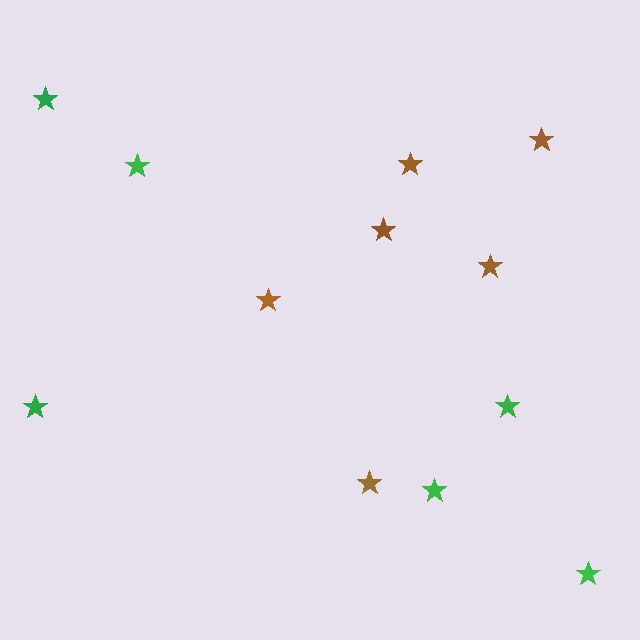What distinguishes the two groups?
There are 2 groups: one group of green stars (6) and one group of brown stars (6).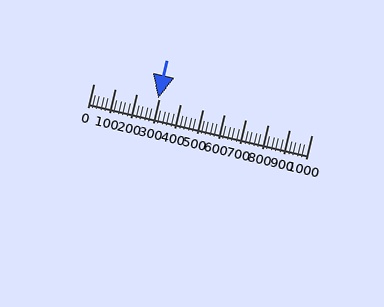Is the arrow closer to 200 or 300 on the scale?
The arrow is closer to 300.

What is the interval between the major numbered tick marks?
The major tick marks are spaced 100 units apart.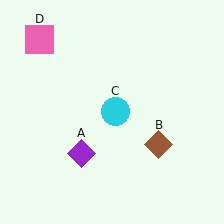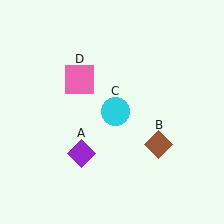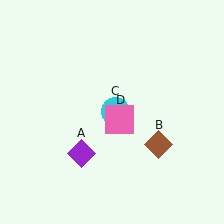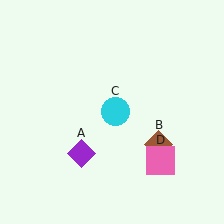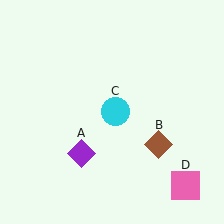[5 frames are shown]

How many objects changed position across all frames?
1 object changed position: pink square (object D).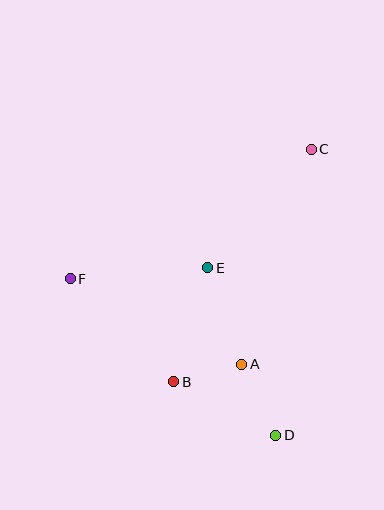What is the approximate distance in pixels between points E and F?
The distance between E and F is approximately 138 pixels.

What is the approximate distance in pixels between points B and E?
The distance between B and E is approximately 119 pixels.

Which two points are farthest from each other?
Points C and D are farthest from each other.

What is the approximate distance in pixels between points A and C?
The distance between A and C is approximately 226 pixels.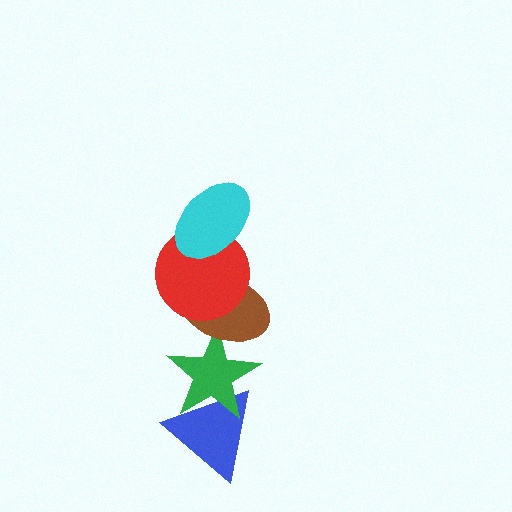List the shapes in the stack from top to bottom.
From top to bottom: the cyan ellipse, the red circle, the brown ellipse, the green star, the blue triangle.